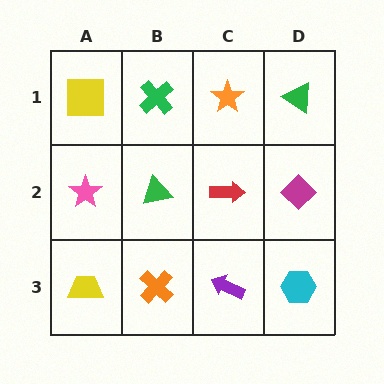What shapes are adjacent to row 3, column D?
A magenta diamond (row 2, column D), a purple arrow (row 3, column C).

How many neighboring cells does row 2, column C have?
4.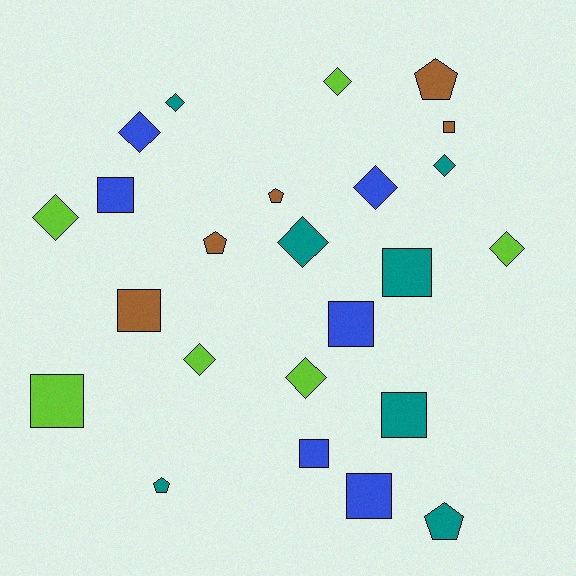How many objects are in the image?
There are 24 objects.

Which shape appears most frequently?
Diamond, with 10 objects.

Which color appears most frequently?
Teal, with 7 objects.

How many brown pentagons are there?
There are 3 brown pentagons.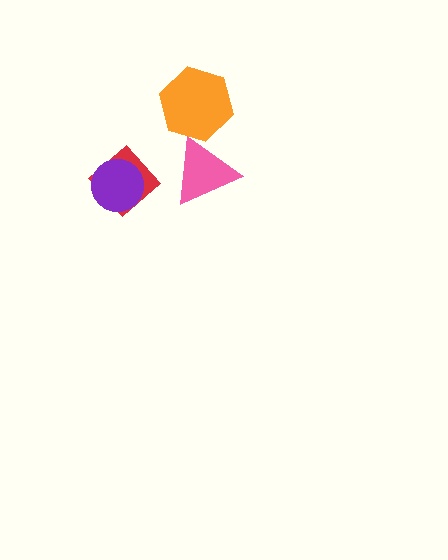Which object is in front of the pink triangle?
The orange hexagon is in front of the pink triangle.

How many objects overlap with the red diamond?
1 object overlaps with the red diamond.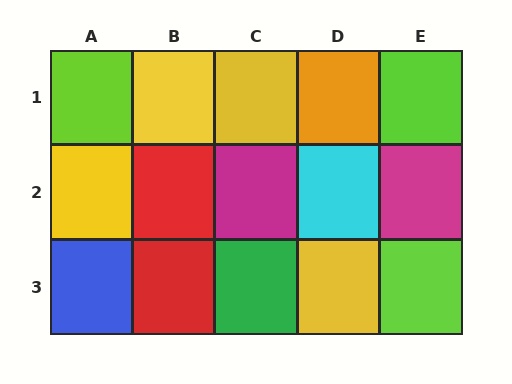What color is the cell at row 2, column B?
Red.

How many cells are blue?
1 cell is blue.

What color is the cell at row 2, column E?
Magenta.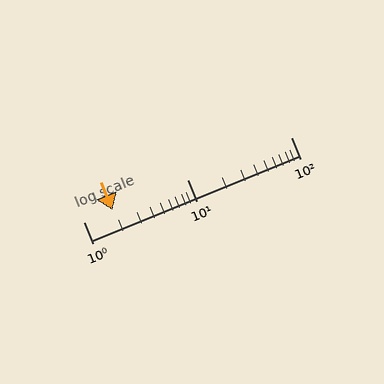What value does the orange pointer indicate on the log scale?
The pointer indicates approximately 1.9.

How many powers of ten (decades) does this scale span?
The scale spans 2 decades, from 1 to 100.